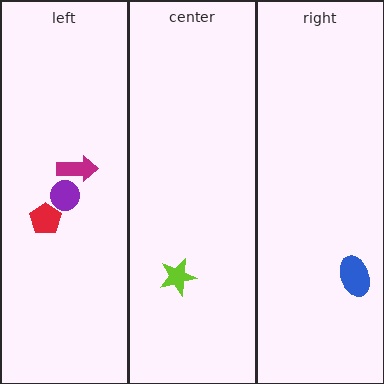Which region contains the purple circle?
The left region.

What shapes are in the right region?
The blue ellipse.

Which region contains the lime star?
The center region.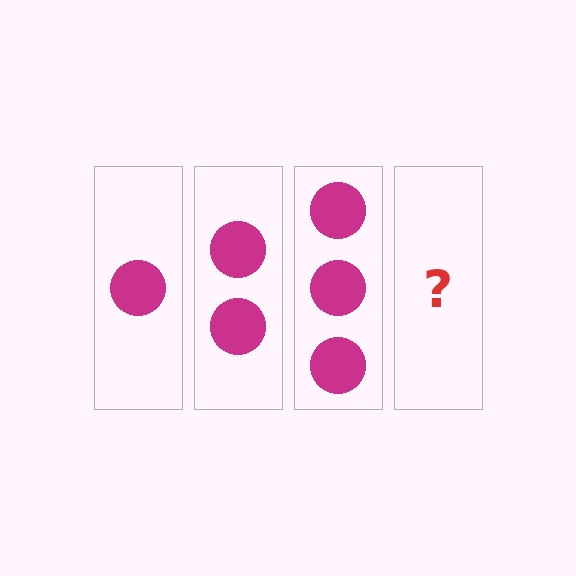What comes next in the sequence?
The next element should be 4 circles.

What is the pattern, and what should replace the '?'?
The pattern is that each step adds one more circle. The '?' should be 4 circles.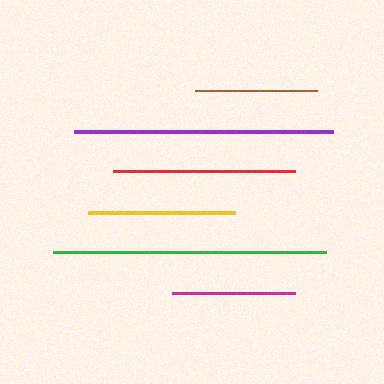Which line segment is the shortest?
The brown line is the shortest at approximately 122 pixels.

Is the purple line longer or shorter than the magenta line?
The purple line is longer than the magenta line.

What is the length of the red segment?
The red segment is approximately 182 pixels long.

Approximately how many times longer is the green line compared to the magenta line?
The green line is approximately 2.2 times the length of the magenta line.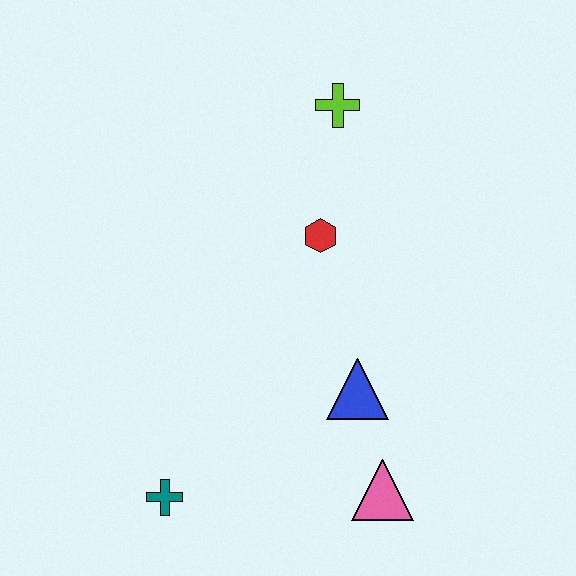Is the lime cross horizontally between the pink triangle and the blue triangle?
No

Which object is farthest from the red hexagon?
The teal cross is farthest from the red hexagon.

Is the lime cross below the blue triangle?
No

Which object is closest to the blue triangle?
The pink triangle is closest to the blue triangle.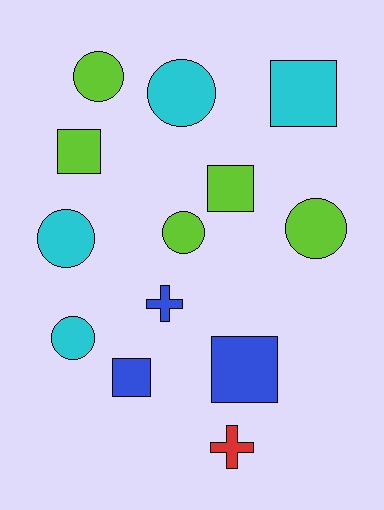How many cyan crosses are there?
There are no cyan crosses.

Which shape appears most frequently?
Circle, with 6 objects.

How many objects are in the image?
There are 13 objects.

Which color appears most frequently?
Lime, with 5 objects.